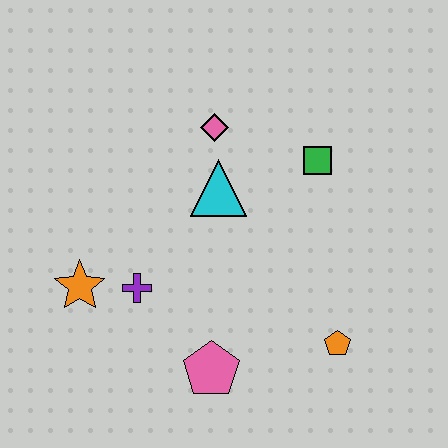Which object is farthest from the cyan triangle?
The orange pentagon is farthest from the cyan triangle.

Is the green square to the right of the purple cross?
Yes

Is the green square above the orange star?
Yes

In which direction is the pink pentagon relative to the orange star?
The pink pentagon is to the right of the orange star.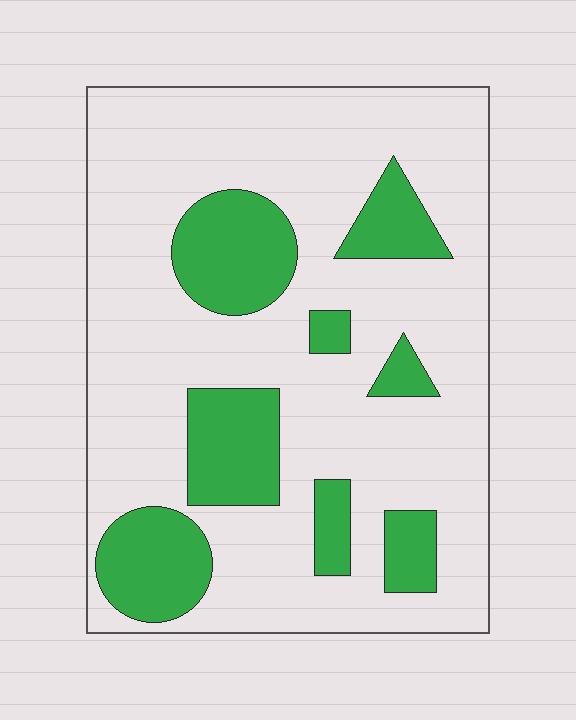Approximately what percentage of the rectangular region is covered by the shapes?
Approximately 25%.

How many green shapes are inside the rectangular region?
8.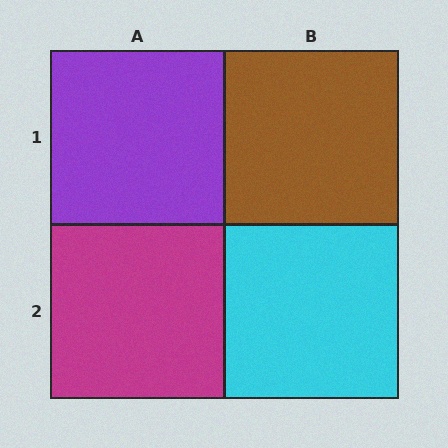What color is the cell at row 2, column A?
Magenta.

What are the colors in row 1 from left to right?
Purple, brown.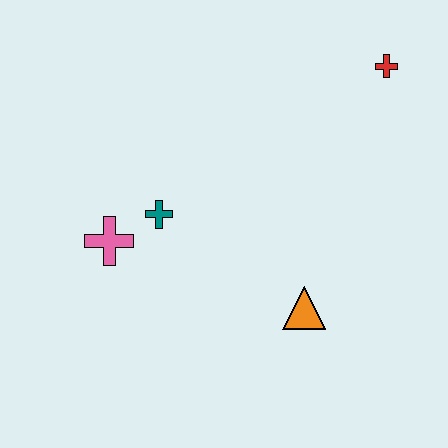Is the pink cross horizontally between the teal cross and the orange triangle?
No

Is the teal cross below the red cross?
Yes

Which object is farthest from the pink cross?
The red cross is farthest from the pink cross.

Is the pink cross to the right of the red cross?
No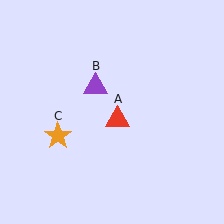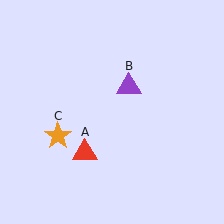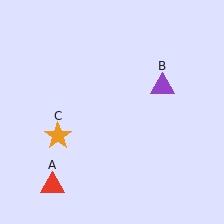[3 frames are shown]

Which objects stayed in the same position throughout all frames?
Orange star (object C) remained stationary.